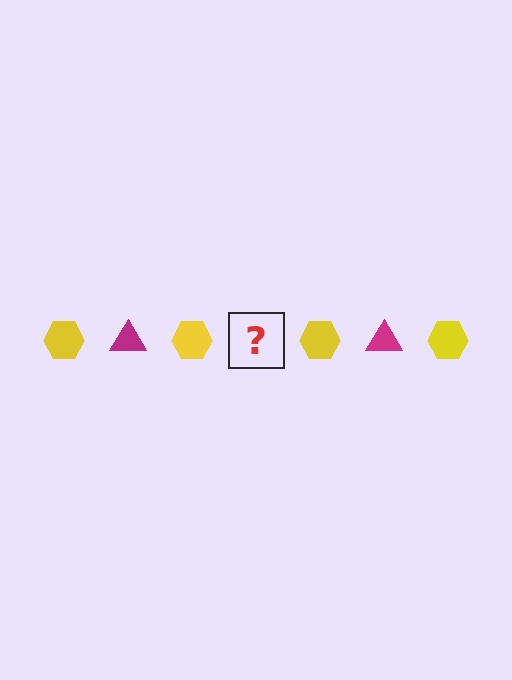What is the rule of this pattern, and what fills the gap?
The rule is that the pattern alternates between yellow hexagon and magenta triangle. The gap should be filled with a magenta triangle.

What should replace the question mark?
The question mark should be replaced with a magenta triangle.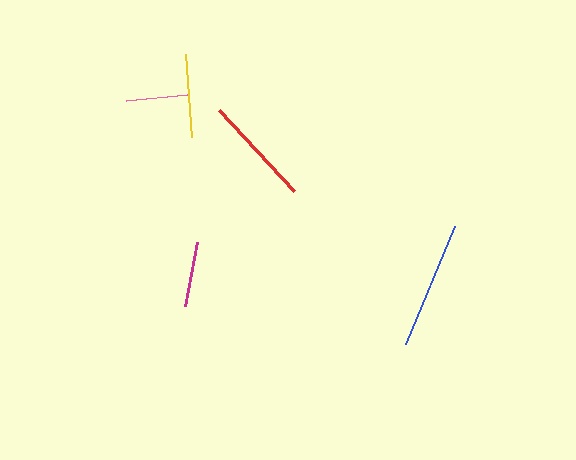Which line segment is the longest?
The blue line is the longest at approximately 128 pixels.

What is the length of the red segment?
The red segment is approximately 110 pixels long.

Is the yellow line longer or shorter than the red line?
The red line is longer than the yellow line.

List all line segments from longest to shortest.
From longest to shortest: blue, red, yellow, magenta, pink.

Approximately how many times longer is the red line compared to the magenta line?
The red line is approximately 1.7 times the length of the magenta line.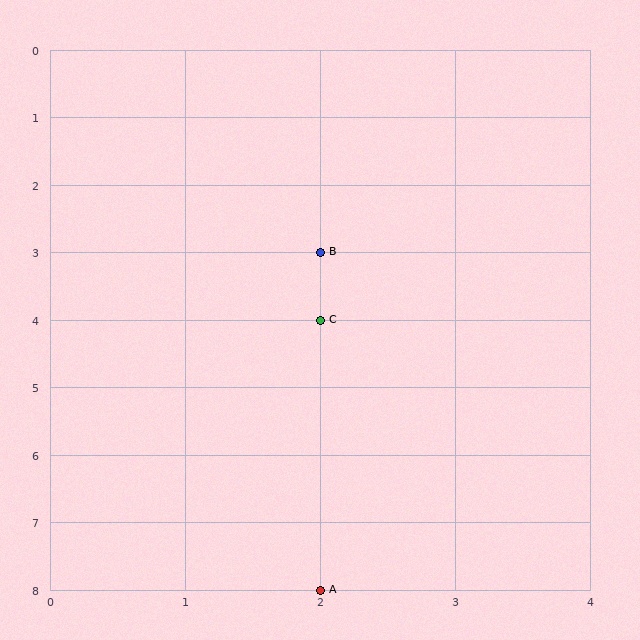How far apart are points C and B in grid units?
Points C and B are 1 row apart.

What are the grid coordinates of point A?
Point A is at grid coordinates (2, 8).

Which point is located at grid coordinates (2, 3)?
Point B is at (2, 3).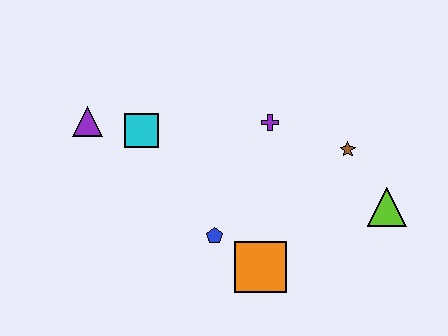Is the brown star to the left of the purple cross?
No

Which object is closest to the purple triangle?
The cyan square is closest to the purple triangle.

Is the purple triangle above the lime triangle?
Yes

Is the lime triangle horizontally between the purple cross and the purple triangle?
No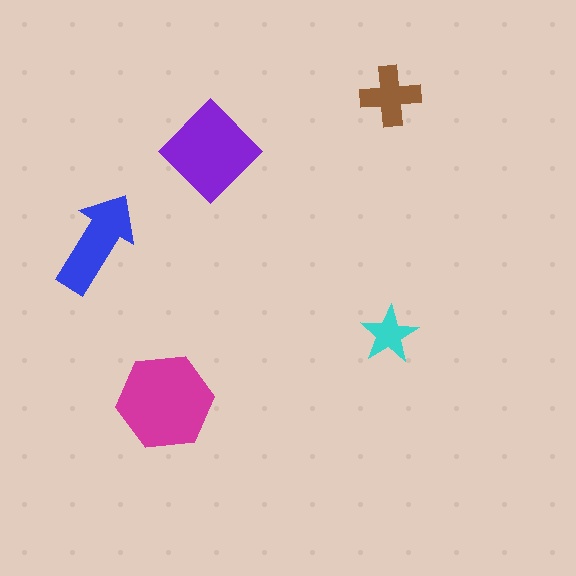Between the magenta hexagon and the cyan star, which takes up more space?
The magenta hexagon.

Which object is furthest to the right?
The brown cross is rightmost.